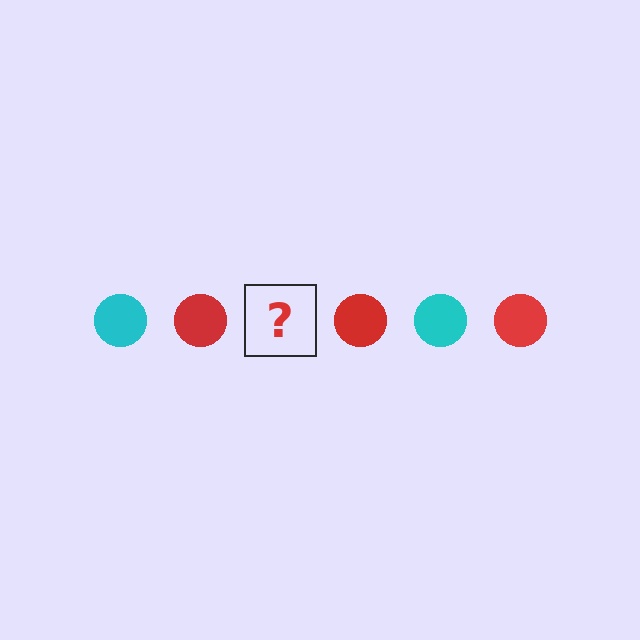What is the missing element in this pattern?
The missing element is a cyan circle.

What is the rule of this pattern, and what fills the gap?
The rule is that the pattern cycles through cyan, red circles. The gap should be filled with a cyan circle.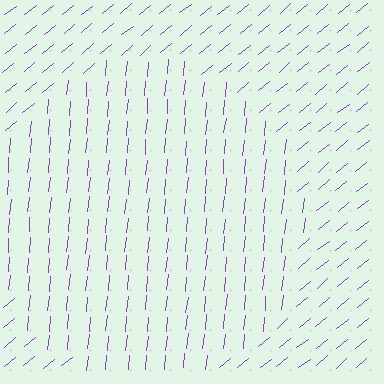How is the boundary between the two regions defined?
The boundary is defined purely by a change in line orientation (approximately 45 degrees difference). All lines are the same color and thickness.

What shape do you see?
I see a circle.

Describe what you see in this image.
The image is filled with small purple line segments. A circle region in the image has lines oriented differently from the surrounding lines, creating a visible texture boundary.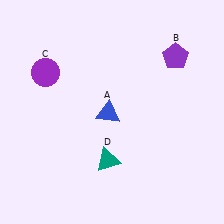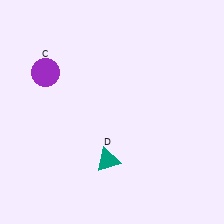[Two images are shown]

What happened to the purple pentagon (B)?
The purple pentagon (B) was removed in Image 2. It was in the top-right area of Image 1.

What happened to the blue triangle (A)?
The blue triangle (A) was removed in Image 2. It was in the bottom-left area of Image 1.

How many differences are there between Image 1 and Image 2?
There are 2 differences between the two images.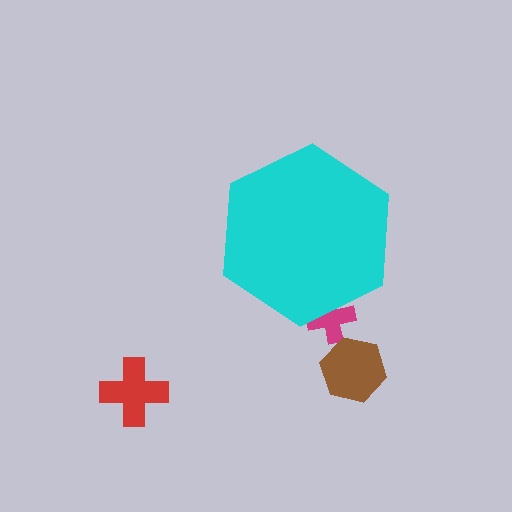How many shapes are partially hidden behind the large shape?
1 shape is partially hidden.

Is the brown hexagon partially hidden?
No, the brown hexagon is fully visible.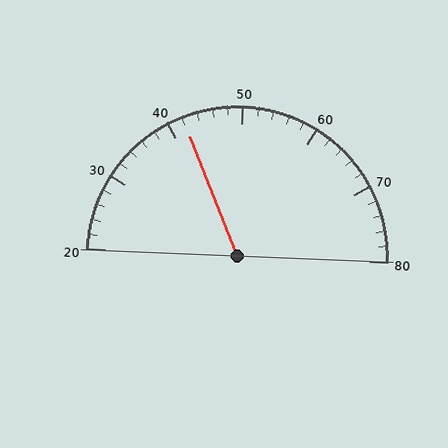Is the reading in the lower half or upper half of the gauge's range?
The reading is in the lower half of the range (20 to 80).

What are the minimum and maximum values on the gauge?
The gauge ranges from 20 to 80.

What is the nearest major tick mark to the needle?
The nearest major tick mark is 40.